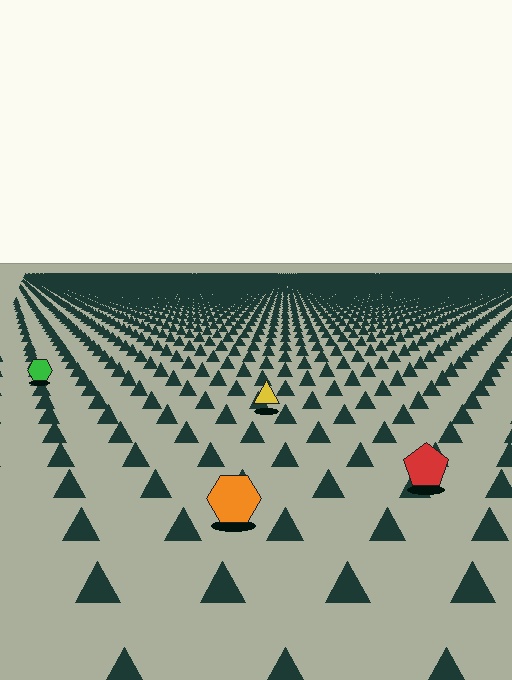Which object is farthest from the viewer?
The green hexagon is farthest from the viewer. It appears smaller and the ground texture around it is denser.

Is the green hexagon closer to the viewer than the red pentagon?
No. The red pentagon is closer — you can tell from the texture gradient: the ground texture is coarser near it.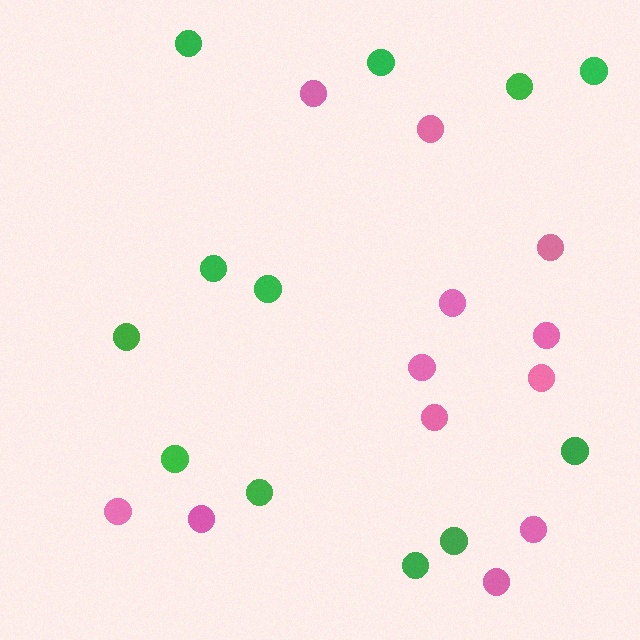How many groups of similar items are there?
There are 2 groups: one group of pink circles (12) and one group of green circles (12).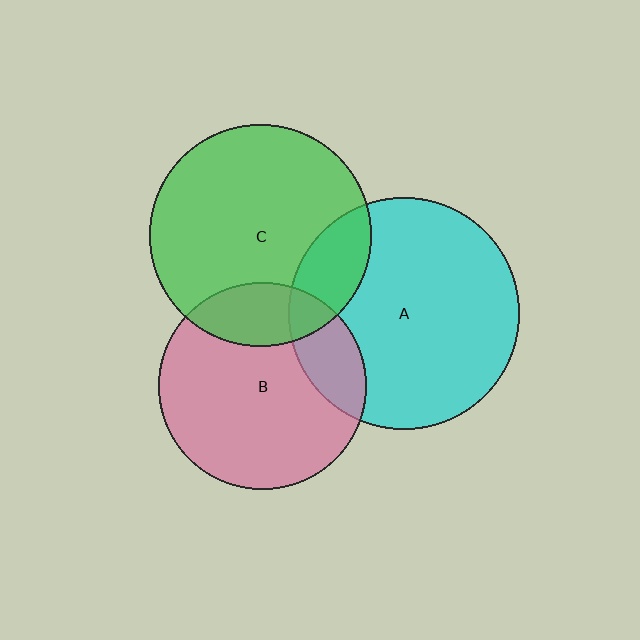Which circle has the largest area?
Circle A (cyan).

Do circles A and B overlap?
Yes.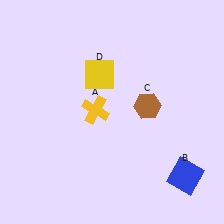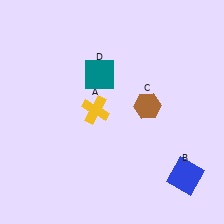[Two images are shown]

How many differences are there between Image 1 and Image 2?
There is 1 difference between the two images.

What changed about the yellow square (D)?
In Image 1, D is yellow. In Image 2, it changed to teal.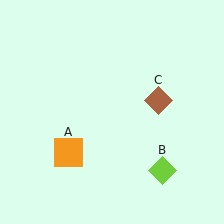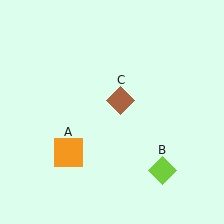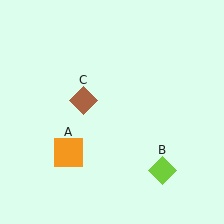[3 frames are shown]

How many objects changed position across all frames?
1 object changed position: brown diamond (object C).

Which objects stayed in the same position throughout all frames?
Orange square (object A) and lime diamond (object B) remained stationary.